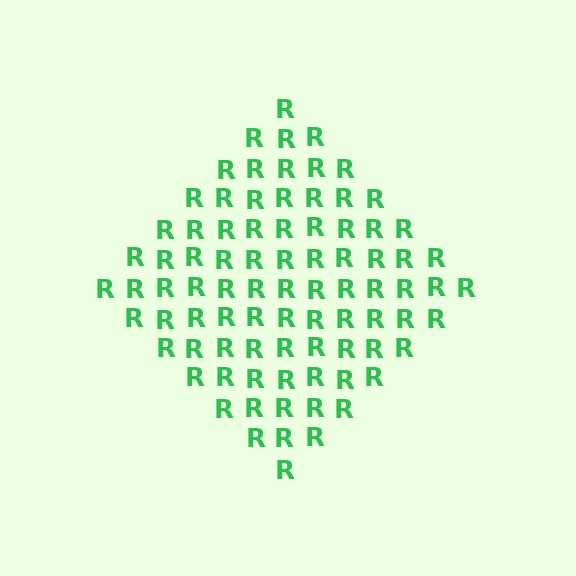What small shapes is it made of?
It is made of small letter R's.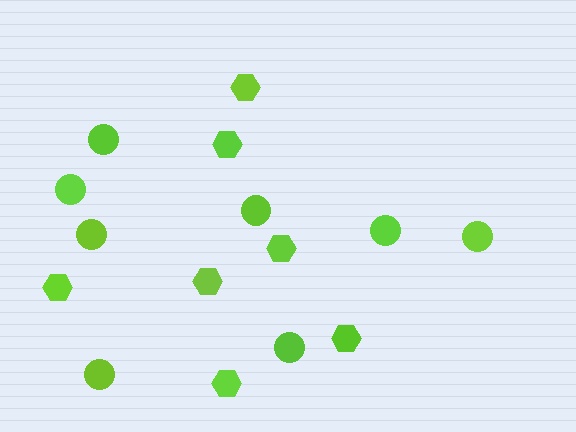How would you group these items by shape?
There are 2 groups: one group of circles (8) and one group of hexagons (7).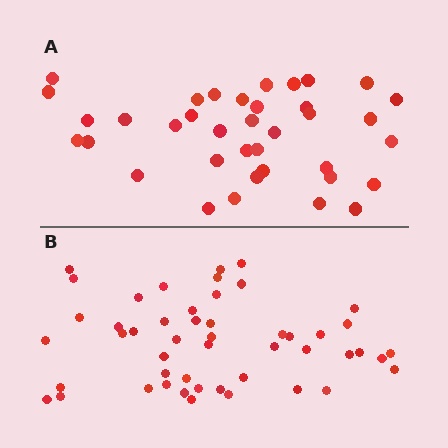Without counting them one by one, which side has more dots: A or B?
Region B (the bottom region) has more dots.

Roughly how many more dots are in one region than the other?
Region B has roughly 12 or so more dots than region A.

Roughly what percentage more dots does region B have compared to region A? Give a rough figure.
About 30% more.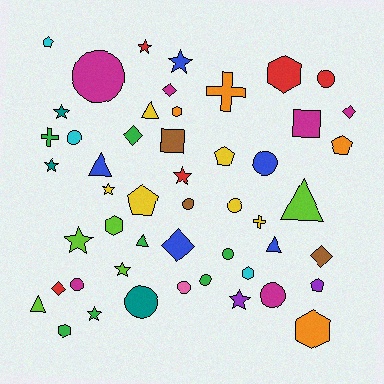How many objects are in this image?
There are 50 objects.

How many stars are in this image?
There are 10 stars.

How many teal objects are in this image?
There are 3 teal objects.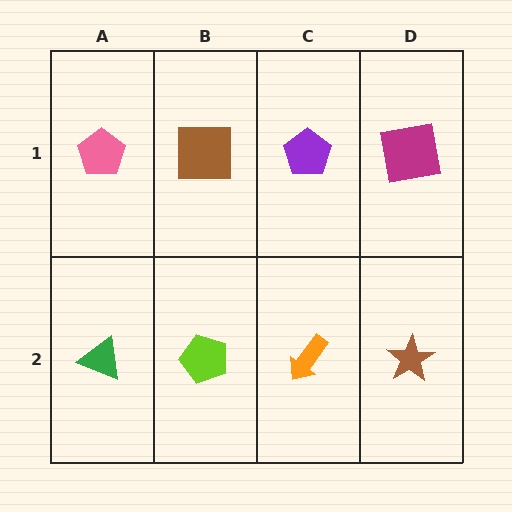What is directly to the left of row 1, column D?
A purple pentagon.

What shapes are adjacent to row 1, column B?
A lime pentagon (row 2, column B), a pink pentagon (row 1, column A), a purple pentagon (row 1, column C).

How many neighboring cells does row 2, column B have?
3.